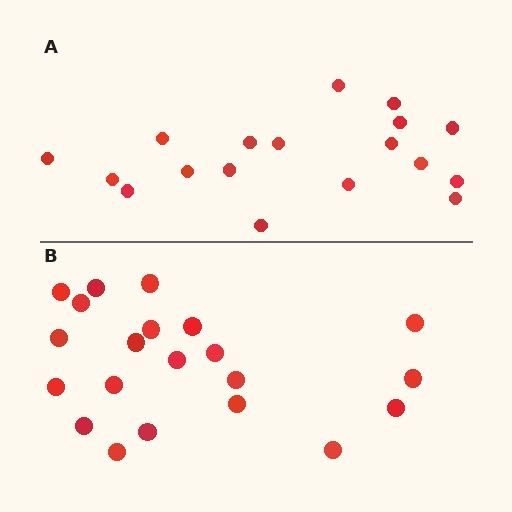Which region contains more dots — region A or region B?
Region B (the bottom region) has more dots.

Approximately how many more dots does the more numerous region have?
Region B has just a few more — roughly 2 or 3 more dots than region A.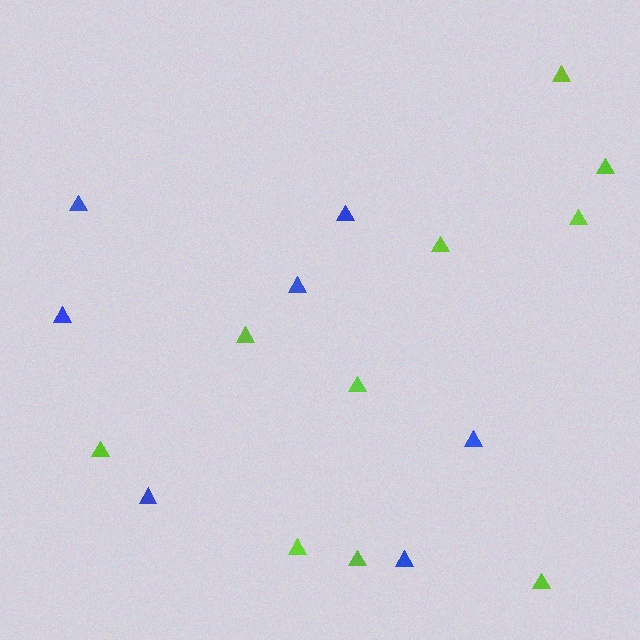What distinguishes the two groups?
There are 2 groups: one group of lime triangles (10) and one group of blue triangles (7).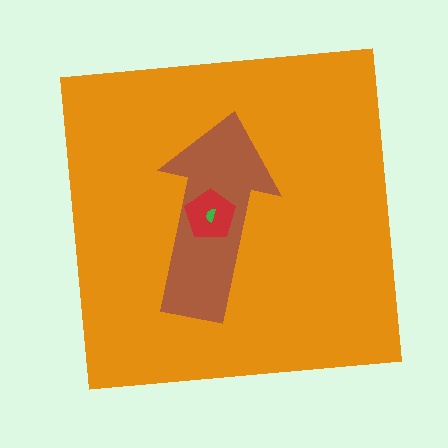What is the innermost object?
The green semicircle.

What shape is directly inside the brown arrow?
The red pentagon.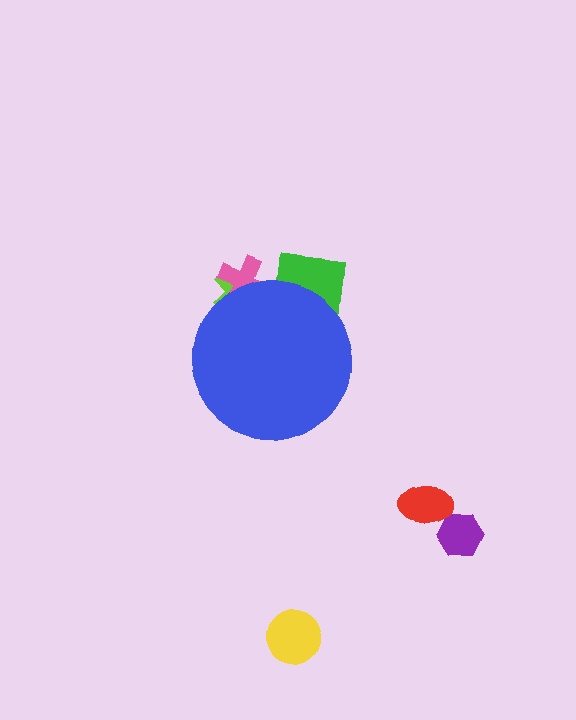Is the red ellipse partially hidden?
No, the red ellipse is fully visible.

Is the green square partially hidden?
Yes, the green square is partially hidden behind the blue circle.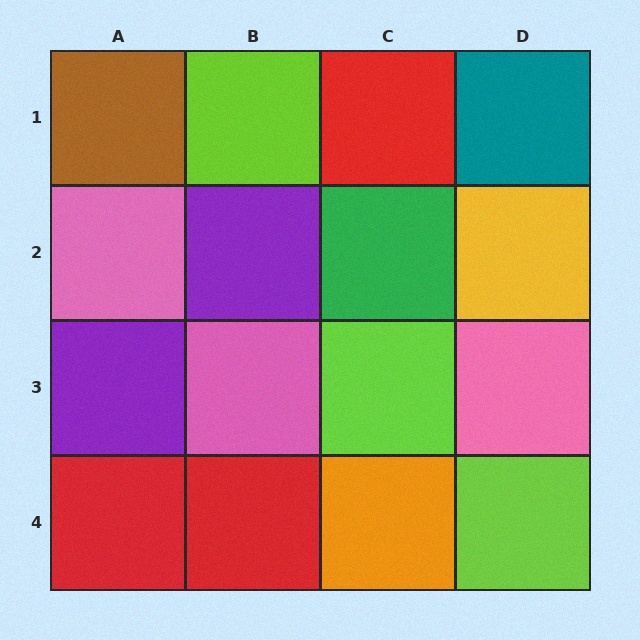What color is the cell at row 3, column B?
Pink.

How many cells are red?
3 cells are red.